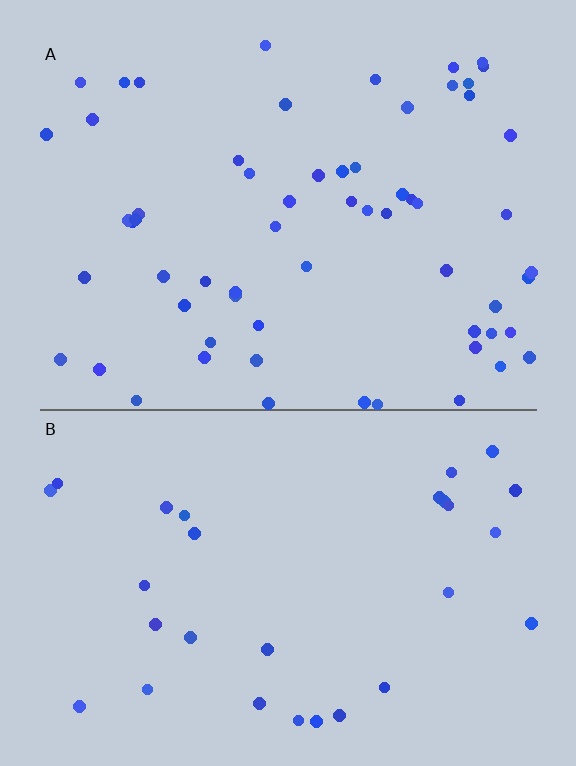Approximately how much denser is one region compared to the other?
Approximately 2.1× — region A over region B.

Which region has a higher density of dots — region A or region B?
A (the top).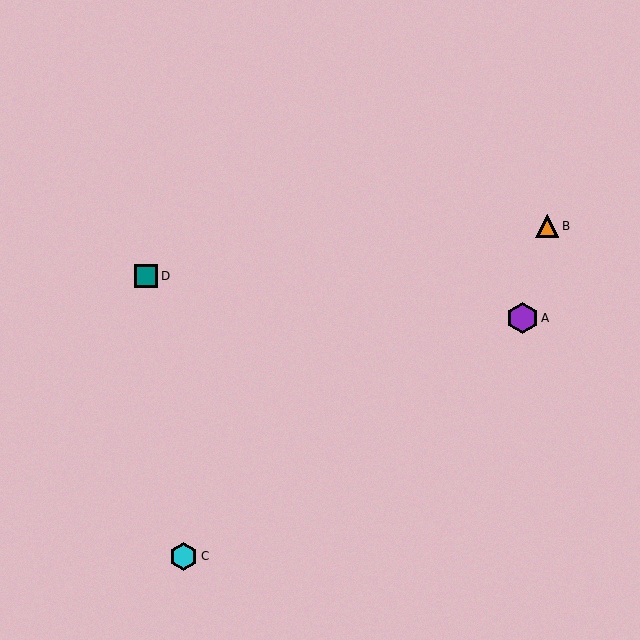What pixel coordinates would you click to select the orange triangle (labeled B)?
Click at (547, 226) to select the orange triangle B.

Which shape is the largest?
The purple hexagon (labeled A) is the largest.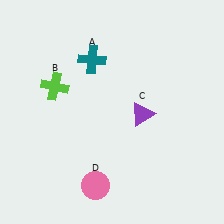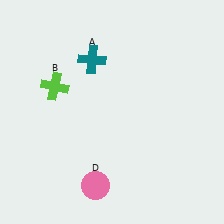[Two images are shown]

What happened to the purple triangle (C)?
The purple triangle (C) was removed in Image 2. It was in the bottom-right area of Image 1.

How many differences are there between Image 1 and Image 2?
There is 1 difference between the two images.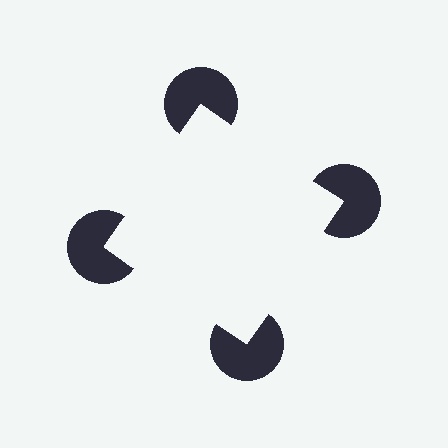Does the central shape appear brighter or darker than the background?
It typically appears slightly brighter than the background, even though no actual brightness change is drawn.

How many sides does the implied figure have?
4 sides.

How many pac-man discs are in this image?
There are 4 — one at each vertex of the illusory square.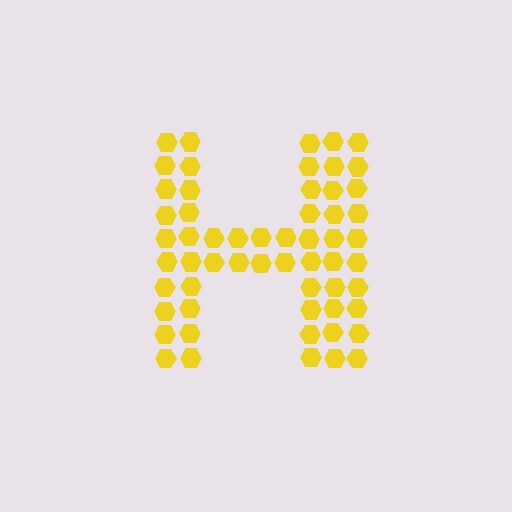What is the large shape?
The large shape is the letter H.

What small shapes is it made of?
It is made of small hexagons.